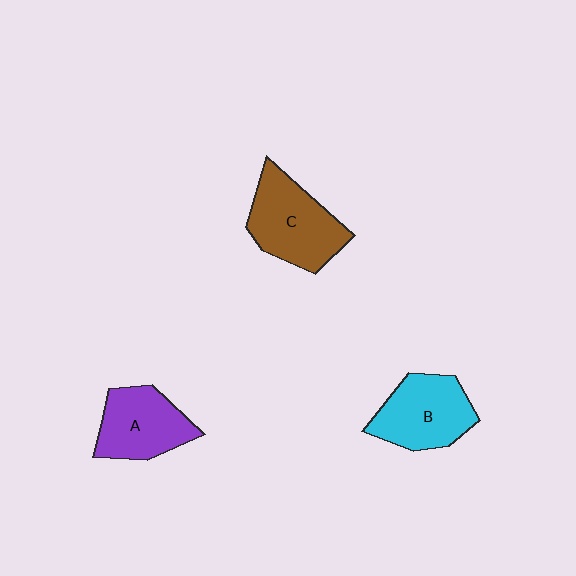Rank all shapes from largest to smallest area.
From largest to smallest: C (brown), B (cyan), A (purple).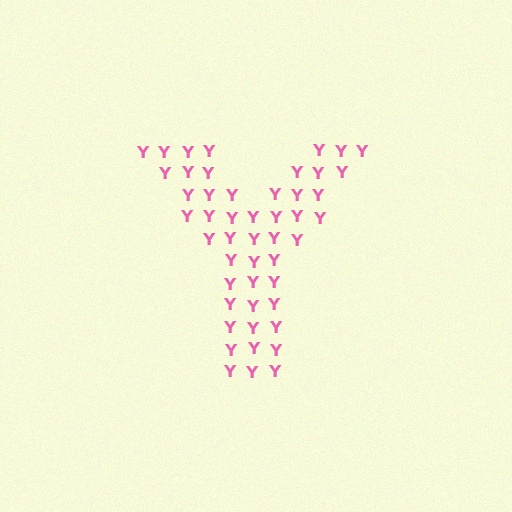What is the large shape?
The large shape is the letter Y.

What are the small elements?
The small elements are letter Y's.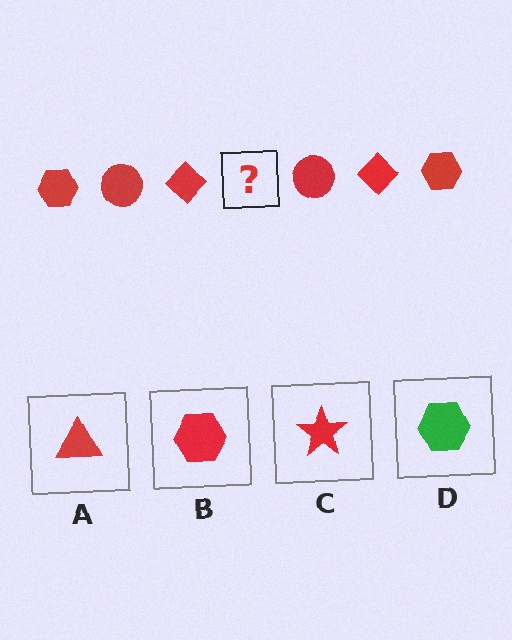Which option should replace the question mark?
Option B.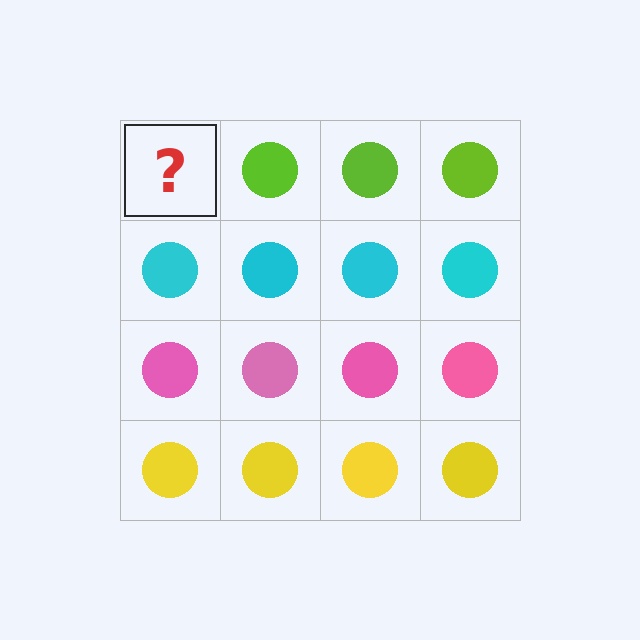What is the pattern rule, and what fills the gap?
The rule is that each row has a consistent color. The gap should be filled with a lime circle.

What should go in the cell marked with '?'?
The missing cell should contain a lime circle.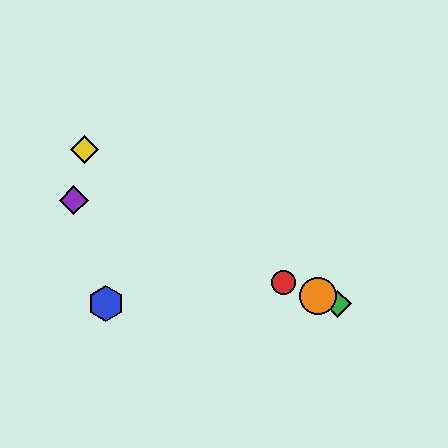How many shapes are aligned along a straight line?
4 shapes (the red circle, the green diamond, the purple diamond, the orange circle) are aligned along a straight line.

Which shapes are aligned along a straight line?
The red circle, the green diamond, the purple diamond, the orange circle are aligned along a straight line.